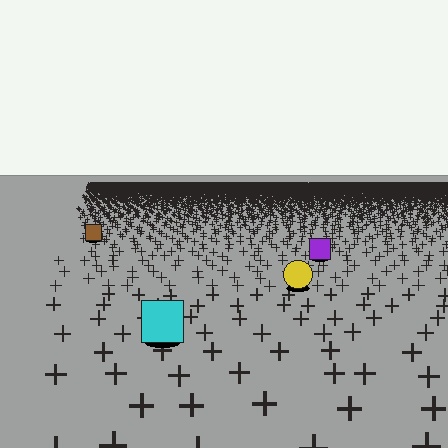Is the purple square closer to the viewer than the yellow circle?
No. The yellow circle is closer — you can tell from the texture gradient: the ground texture is coarser near it.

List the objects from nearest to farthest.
From nearest to farthest: the cyan square, the yellow circle, the purple square, the brown square.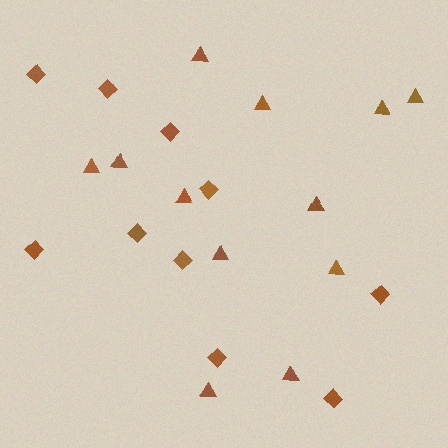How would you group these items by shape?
There are 2 groups: one group of triangles (12) and one group of diamonds (10).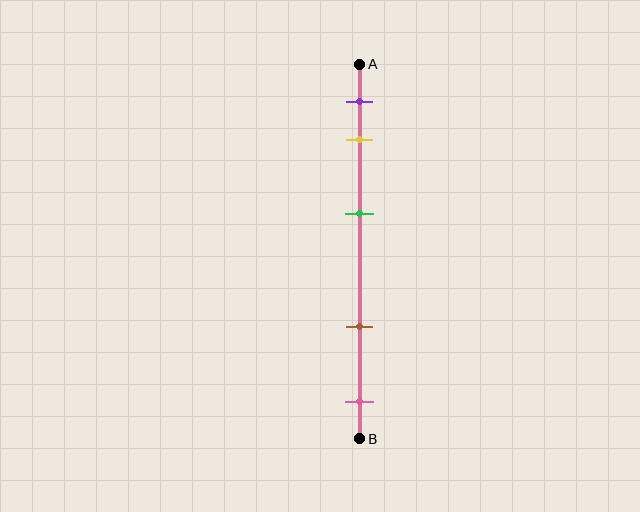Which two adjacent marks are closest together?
The purple and yellow marks are the closest adjacent pair.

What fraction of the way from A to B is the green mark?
The green mark is approximately 40% (0.4) of the way from A to B.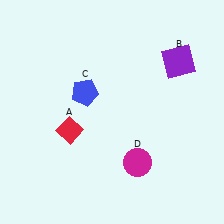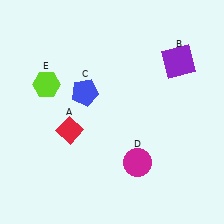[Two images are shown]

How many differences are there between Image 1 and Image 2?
There is 1 difference between the two images.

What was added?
A lime hexagon (E) was added in Image 2.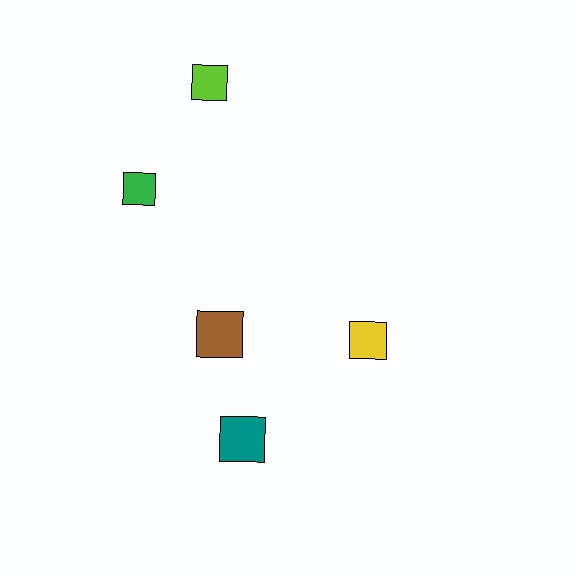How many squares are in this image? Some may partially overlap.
There are 5 squares.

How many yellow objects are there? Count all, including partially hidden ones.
There is 1 yellow object.